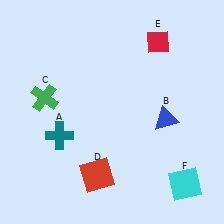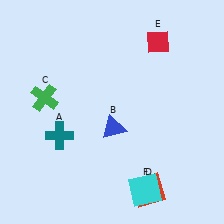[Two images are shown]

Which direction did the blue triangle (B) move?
The blue triangle (B) moved left.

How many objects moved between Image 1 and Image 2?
3 objects moved between the two images.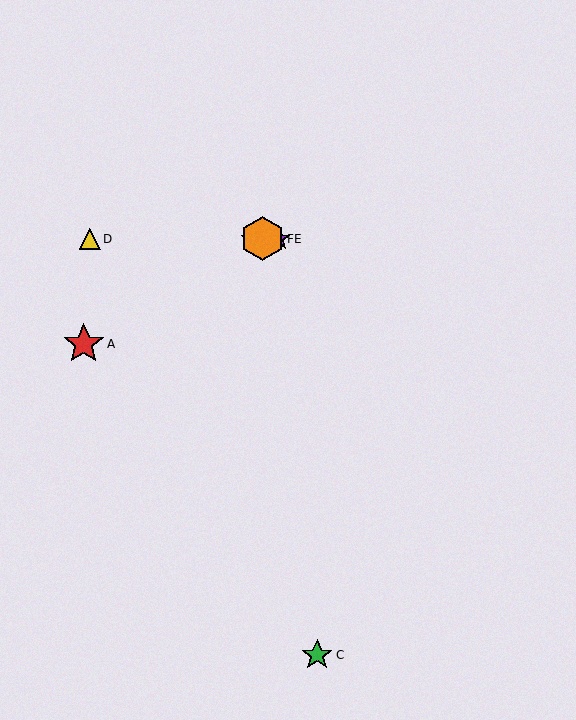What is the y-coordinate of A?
Object A is at y≈344.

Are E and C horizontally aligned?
No, E is at y≈239 and C is at y≈655.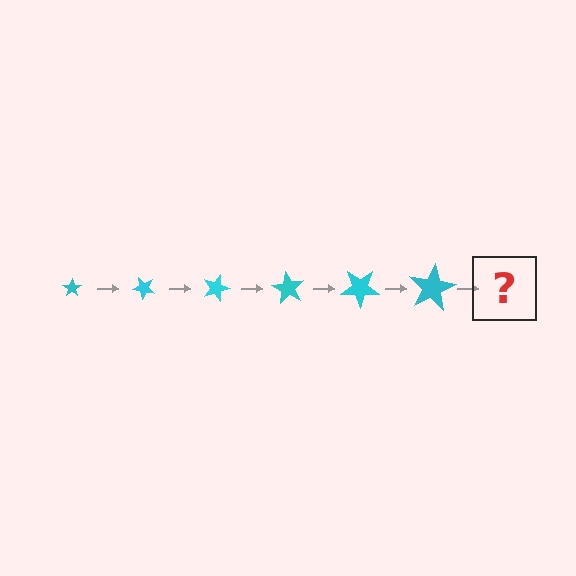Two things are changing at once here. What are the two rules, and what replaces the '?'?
The two rules are that the star grows larger each step and it rotates 45 degrees each step. The '?' should be a star, larger than the previous one and rotated 270 degrees from the start.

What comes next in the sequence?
The next element should be a star, larger than the previous one and rotated 270 degrees from the start.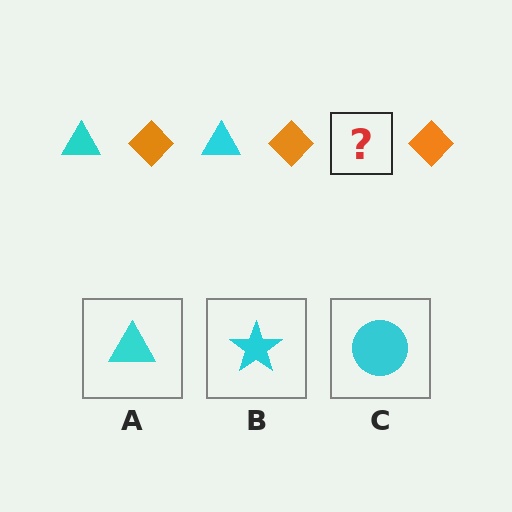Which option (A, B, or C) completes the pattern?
A.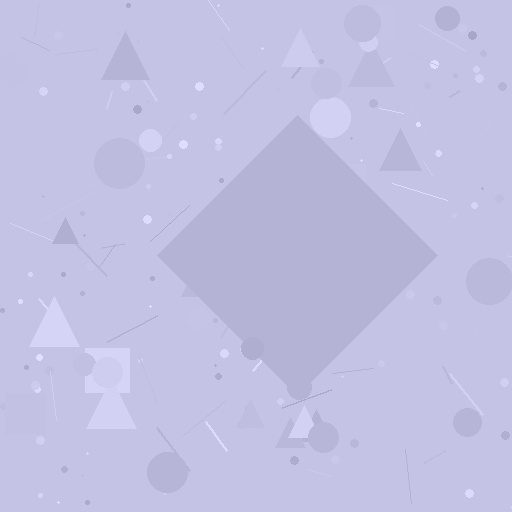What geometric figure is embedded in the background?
A diamond is embedded in the background.